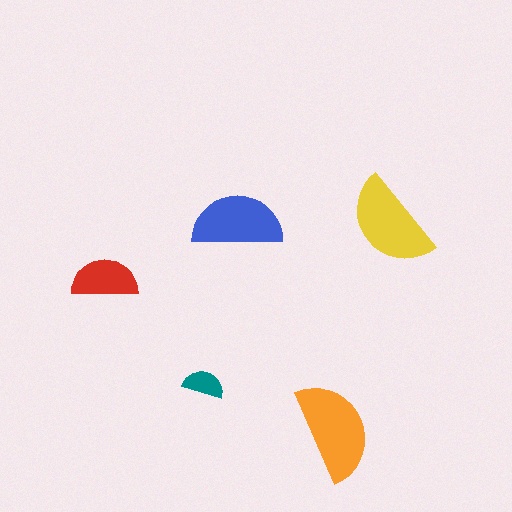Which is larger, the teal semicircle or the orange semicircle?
The orange one.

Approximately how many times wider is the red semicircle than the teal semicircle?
About 1.5 times wider.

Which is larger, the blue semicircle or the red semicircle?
The blue one.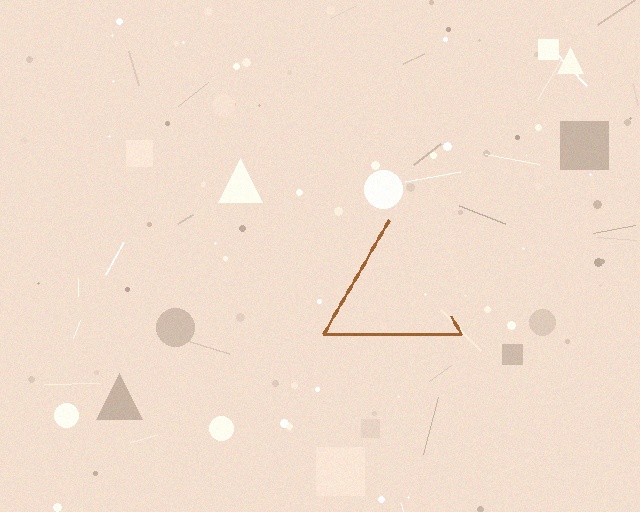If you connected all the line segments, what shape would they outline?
They would outline a triangle.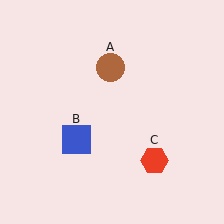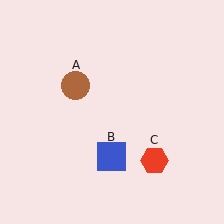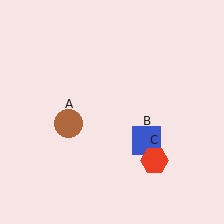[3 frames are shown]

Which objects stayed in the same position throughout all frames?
Red hexagon (object C) remained stationary.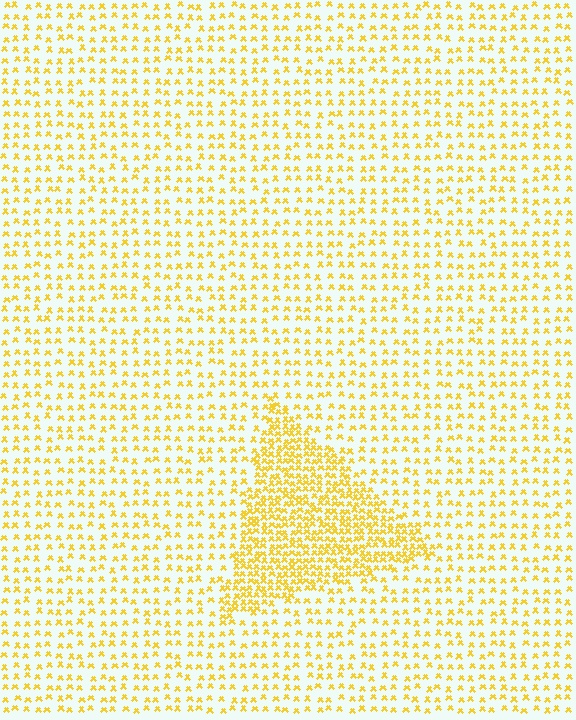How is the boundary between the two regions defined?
The boundary is defined by a change in element density (approximately 2.4x ratio). All elements are the same color, size, and shape.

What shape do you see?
I see a triangle.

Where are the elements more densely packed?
The elements are more densely packed inside the triangle boundary.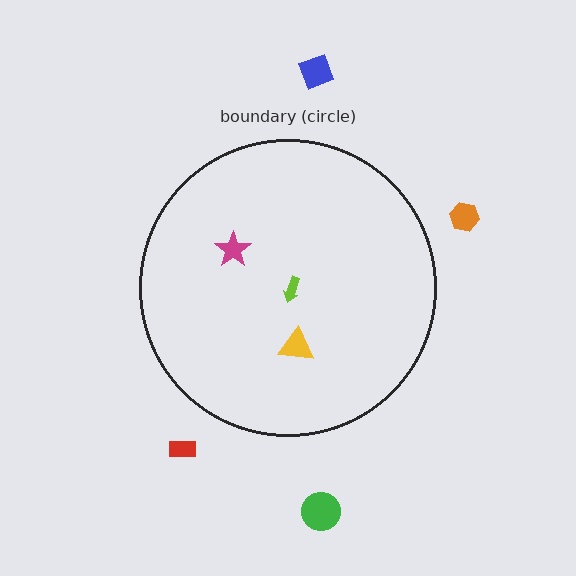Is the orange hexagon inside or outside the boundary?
Outside.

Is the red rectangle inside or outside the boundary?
Outside.